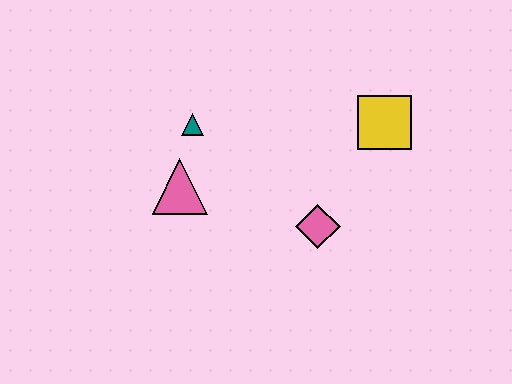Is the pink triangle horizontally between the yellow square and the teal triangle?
No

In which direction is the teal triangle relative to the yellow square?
The teal triangle is to the left of the yellow square.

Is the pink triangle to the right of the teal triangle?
No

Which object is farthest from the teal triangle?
The yellow square is farthest from the teal triangle.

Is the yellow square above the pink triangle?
Yes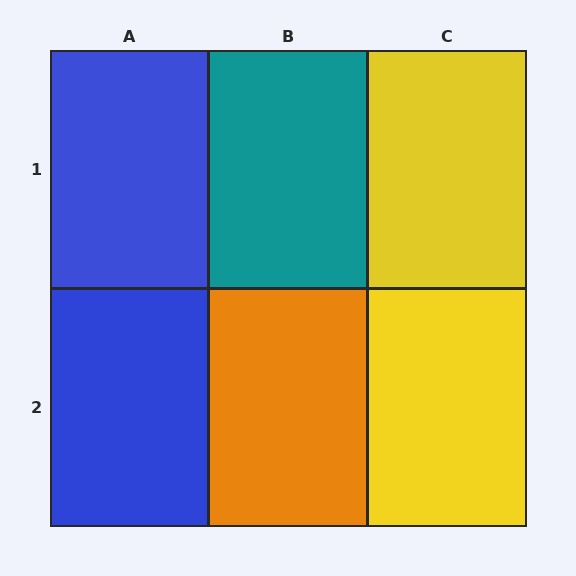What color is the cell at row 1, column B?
Teal.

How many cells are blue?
2 cells are blue.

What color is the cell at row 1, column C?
Yellow.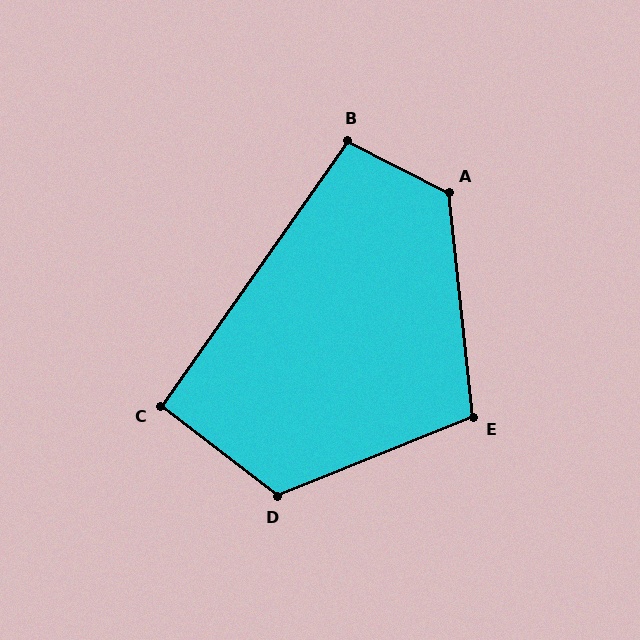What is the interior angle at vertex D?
Approximately 120 degrees (obtuse).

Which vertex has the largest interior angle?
A, at approximately 123 degrees.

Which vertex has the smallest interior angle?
C, at approximately 92 degrees.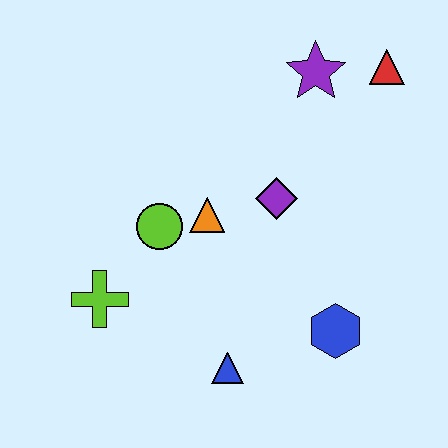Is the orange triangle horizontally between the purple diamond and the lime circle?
Yes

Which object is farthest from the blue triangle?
The red triangle is farthest from the blue triangle.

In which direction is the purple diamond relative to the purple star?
The purple diamond is below the purple star.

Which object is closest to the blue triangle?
The blue hexagon is closest to the blue triangle.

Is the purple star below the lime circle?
No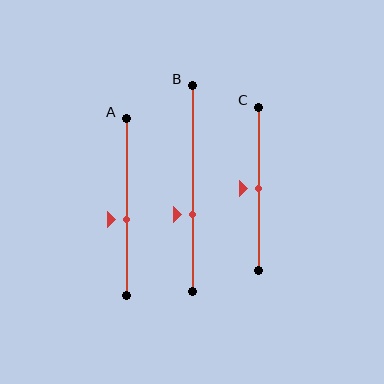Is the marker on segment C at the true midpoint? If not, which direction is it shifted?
Yes, the marker on segment C is at the true midpoint.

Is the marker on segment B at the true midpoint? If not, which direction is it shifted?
No, the marker on segment B is shifted downward by about 13% of the segment length.